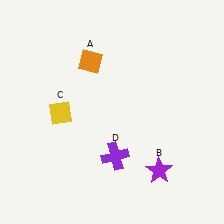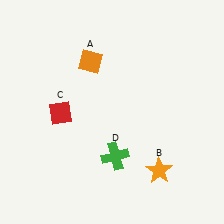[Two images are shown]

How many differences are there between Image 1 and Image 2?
There are 3 differences between the two images.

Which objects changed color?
B changed from purple to orange. C changed from yellow to red. D changed from purple to green.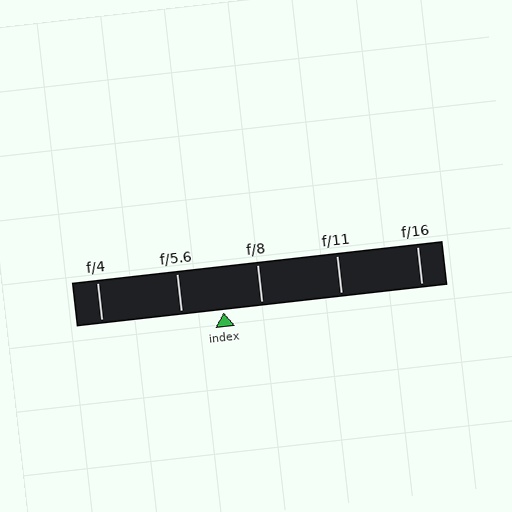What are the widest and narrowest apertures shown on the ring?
The widest aperture shown is f/4 and the narrowest is f/16.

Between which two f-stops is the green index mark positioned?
The index mark is between f/5.6 and f/8.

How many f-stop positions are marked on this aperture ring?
There are 5 f-stop positions marked.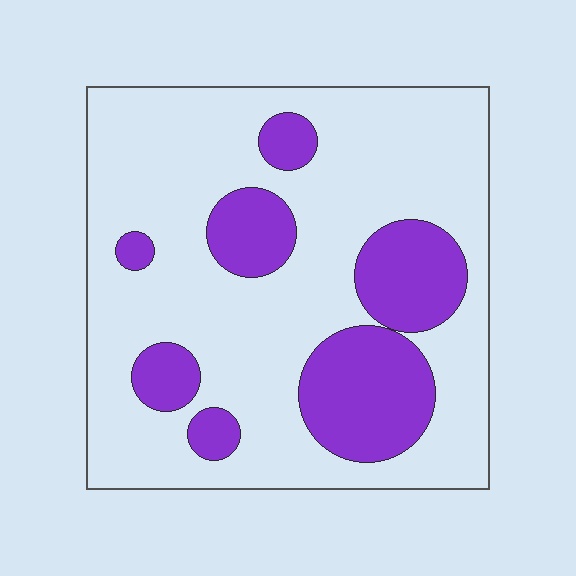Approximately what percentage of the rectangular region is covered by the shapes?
Approximately 25%.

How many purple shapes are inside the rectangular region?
7.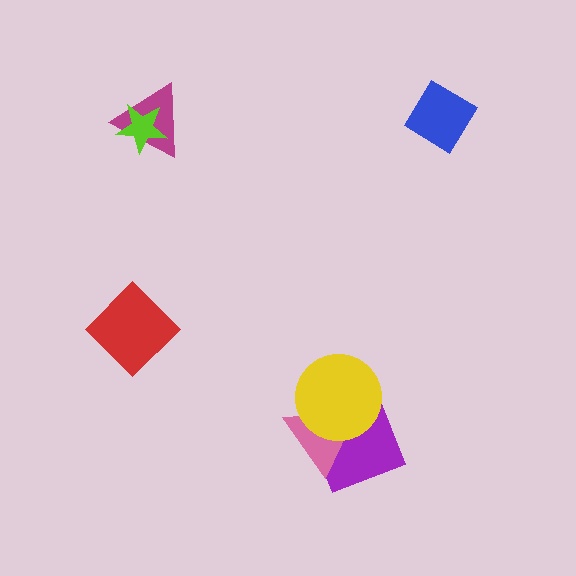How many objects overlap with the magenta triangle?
1 object overlaps with the magenta triangle.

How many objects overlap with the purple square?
2 objects overlap with the purple square.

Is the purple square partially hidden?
Yes, it is partially covered by another shape.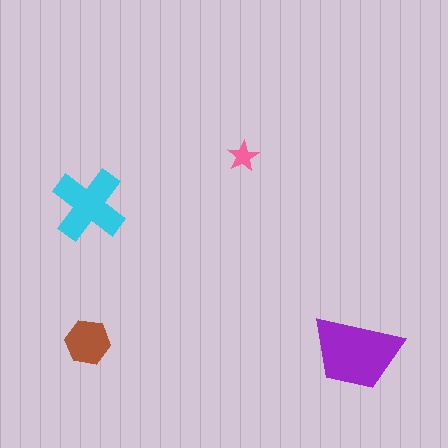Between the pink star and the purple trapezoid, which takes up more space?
The purple trapezoid.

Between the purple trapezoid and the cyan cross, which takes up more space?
The purple trapezoid.